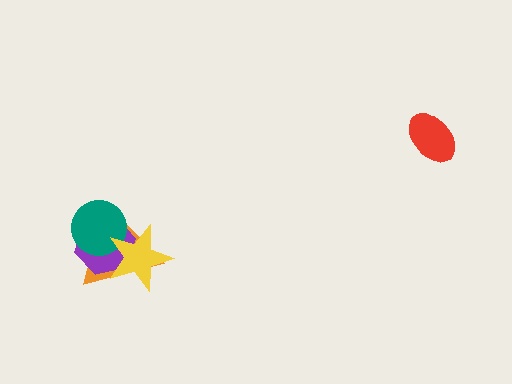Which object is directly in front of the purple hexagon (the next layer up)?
The teal circle is directly in front of the purple hexagon.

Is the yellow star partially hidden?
No, no other shape covers it.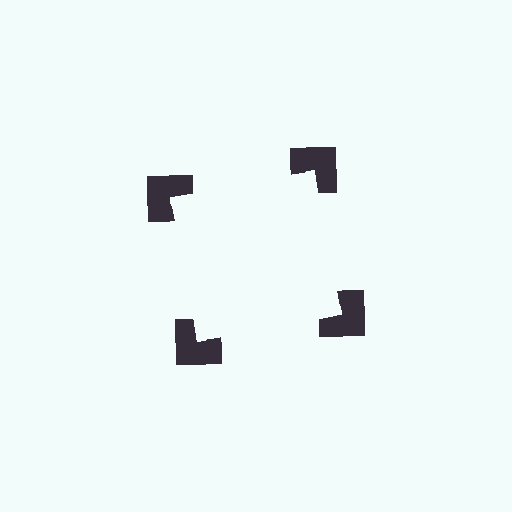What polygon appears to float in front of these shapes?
An illusory square — its edges are inferred from the aligned wedge cuts in the notched squares, not physically drawn.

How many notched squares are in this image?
There are 4 — one at each vertex of the illusory square.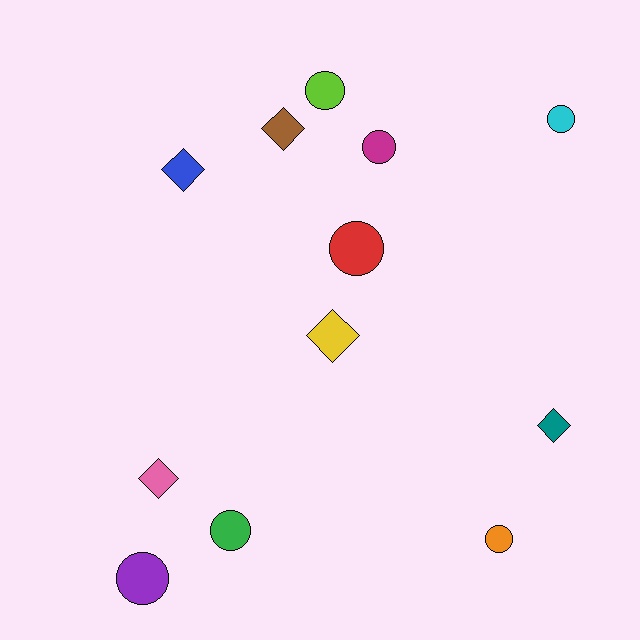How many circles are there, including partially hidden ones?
There are 7 circles.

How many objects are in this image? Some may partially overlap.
There are 12 objects.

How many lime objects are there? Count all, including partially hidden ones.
There is 1 lime object.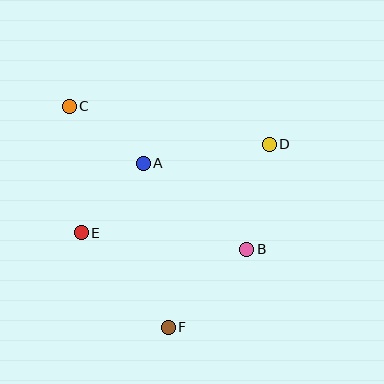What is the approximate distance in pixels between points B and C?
The distance between B and C is approximately 228 pixels.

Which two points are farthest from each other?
Points C and F are farthest from each other.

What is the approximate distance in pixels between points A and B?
The distance between A and B is approximately 135 pixels.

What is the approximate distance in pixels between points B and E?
The distance between B and E is approximately 166 pixels.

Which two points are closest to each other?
Points A and E are closest to each other.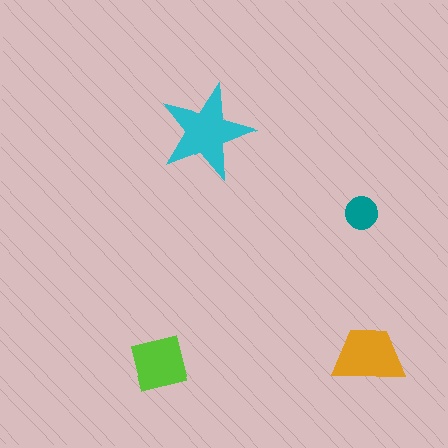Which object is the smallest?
The teal circle.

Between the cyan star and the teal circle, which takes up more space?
The cyan star.